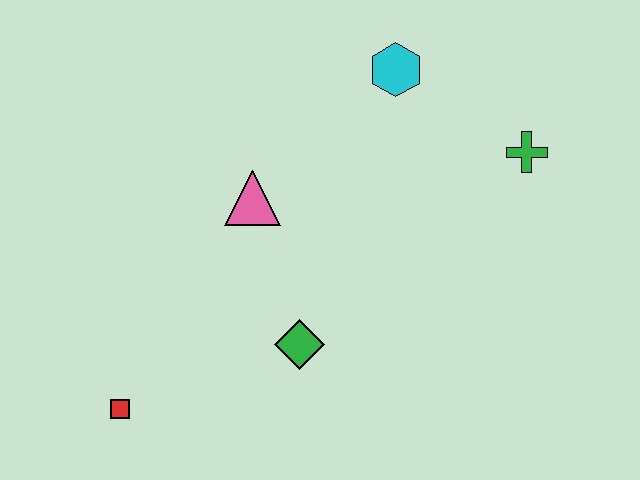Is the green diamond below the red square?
No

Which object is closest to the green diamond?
The pink triangle is closest to the green diamond.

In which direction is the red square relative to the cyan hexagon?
The red square is below the cyan hexagon.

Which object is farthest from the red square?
The green cross is farthest from the red square.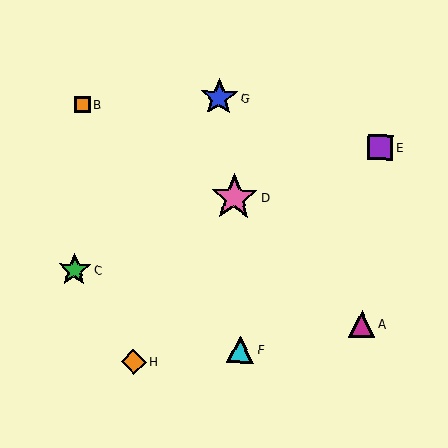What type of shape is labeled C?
Shape C is a green star.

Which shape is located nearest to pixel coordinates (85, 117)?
The orange square (labeled B) at (83, 105) is nearest to that location.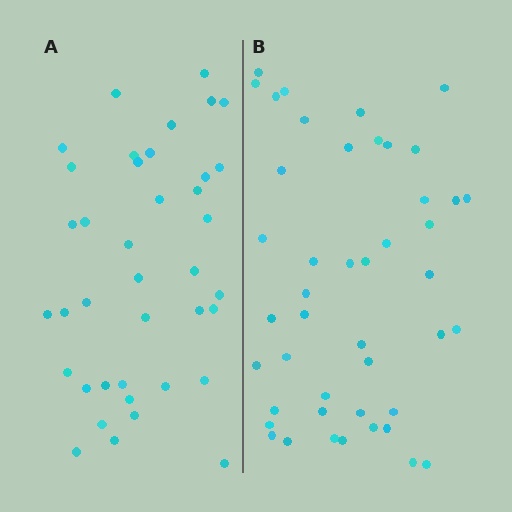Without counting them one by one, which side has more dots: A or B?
Region B (the right region) has more dots.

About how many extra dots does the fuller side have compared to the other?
Region B has about 6 more dots than region A.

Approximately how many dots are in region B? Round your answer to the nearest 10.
About 40 dots. (The exact count is 45, which rounds to 40.)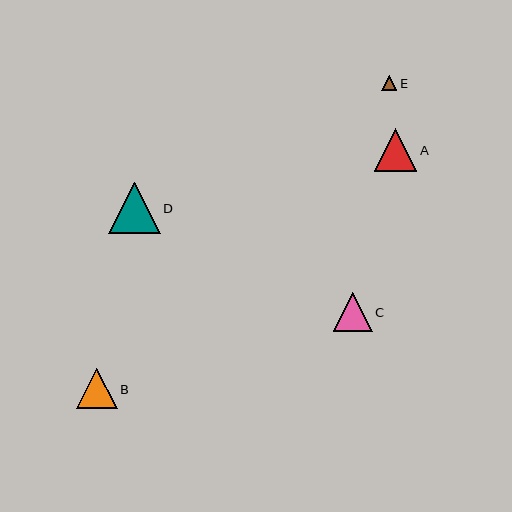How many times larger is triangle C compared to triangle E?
Triangle C is approximately 2.6 times the size of triangle E.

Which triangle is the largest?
Triangle D is the largest with a size of approximately 52 pixels.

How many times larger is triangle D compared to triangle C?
Triangle D is approximately 1.3 times the size of triangle C.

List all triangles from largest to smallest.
From largest to smallest: D, A, B, C, E.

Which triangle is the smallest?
Triangle E is the smallest with a size of approximately 15 pixels.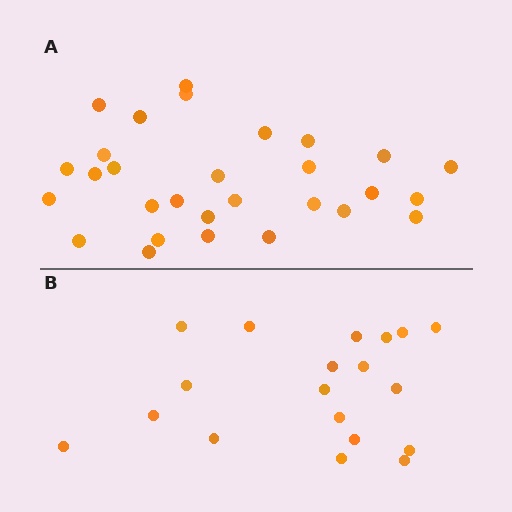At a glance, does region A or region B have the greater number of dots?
Region A (the top region) has more dots.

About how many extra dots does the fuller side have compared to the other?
Region A has roughly 10 or so more dots than region B.